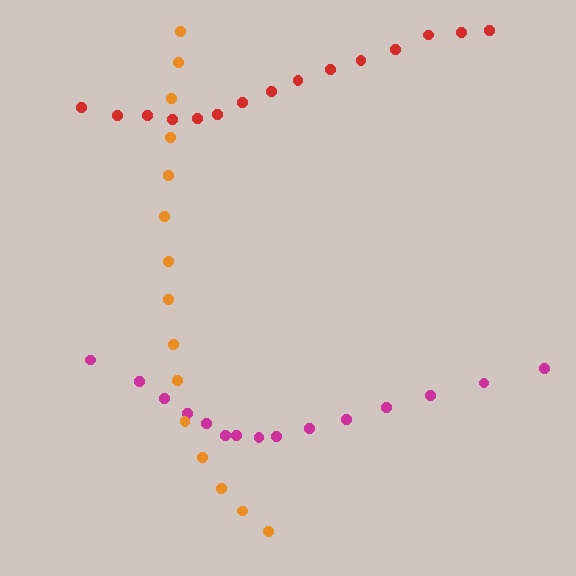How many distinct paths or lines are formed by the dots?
There are 3 distinct paths.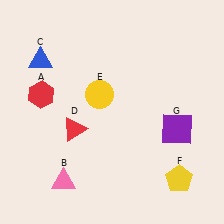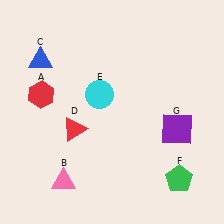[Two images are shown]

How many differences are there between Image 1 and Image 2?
There are 2 differences between the two images.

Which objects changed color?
E changed from yellow to cyan. F changed from yellow to green.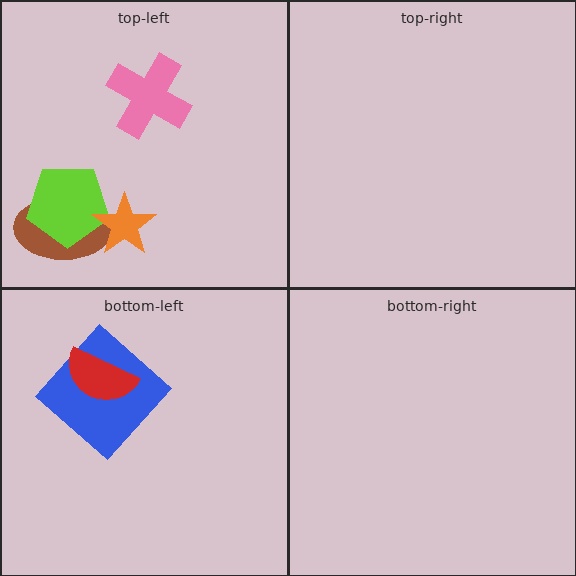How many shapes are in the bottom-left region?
2.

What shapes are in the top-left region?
The brown ellipse, the pink cross, the lime pentagon, the orange star.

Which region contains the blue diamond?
The bottom-left region.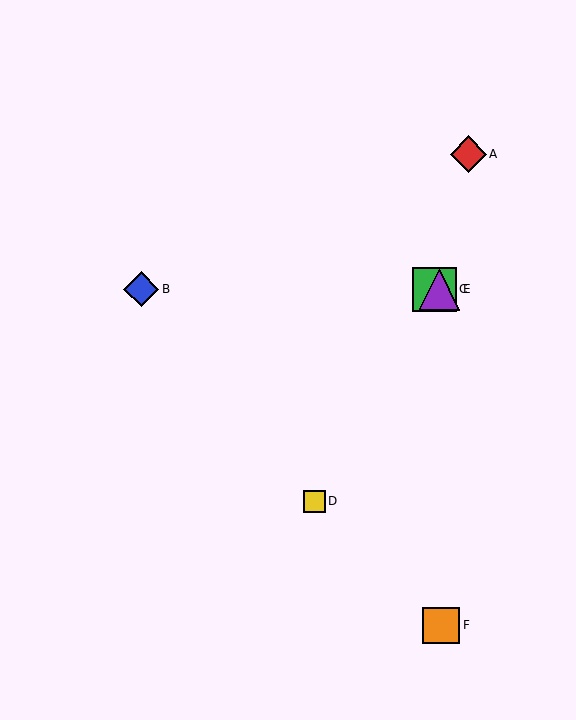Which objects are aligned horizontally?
Objects B, C, E are aligned horizontally.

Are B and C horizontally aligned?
Yes, both are at y≈289.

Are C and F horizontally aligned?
No, C is at y≈289 and F is at y≈625.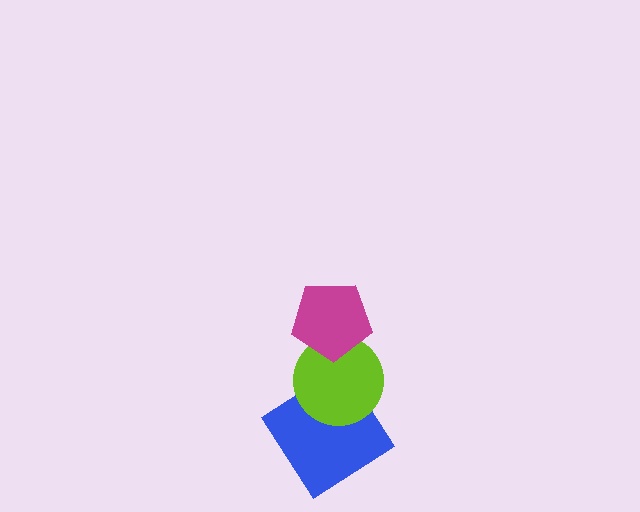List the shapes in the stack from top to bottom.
From top to bottom: the magenta pentagon, the lime circle, the blue diamond.